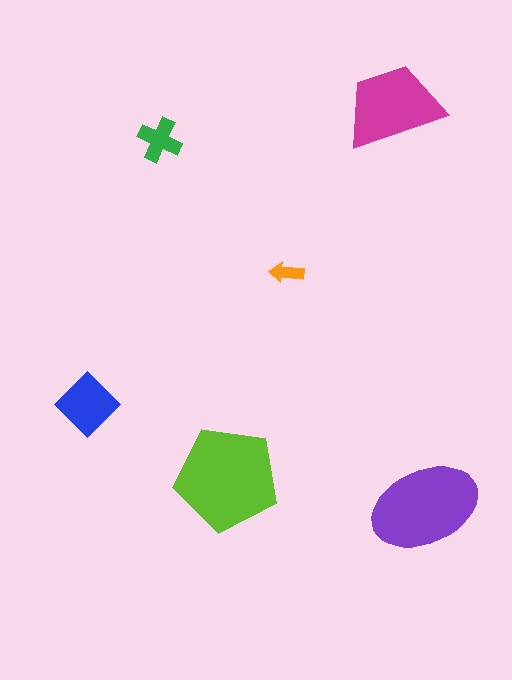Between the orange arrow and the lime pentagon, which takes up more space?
The lime pentagon.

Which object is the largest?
The lime pentagon.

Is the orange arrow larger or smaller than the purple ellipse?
Smaller.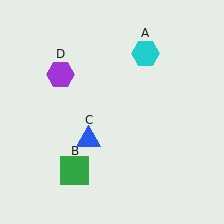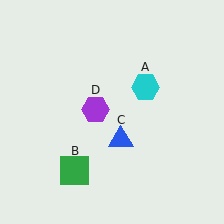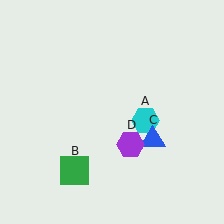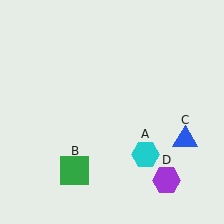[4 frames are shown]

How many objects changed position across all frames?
3 objects changed position: cyan hexagon (object A), blue triangle (object C), purple hexagon (object D).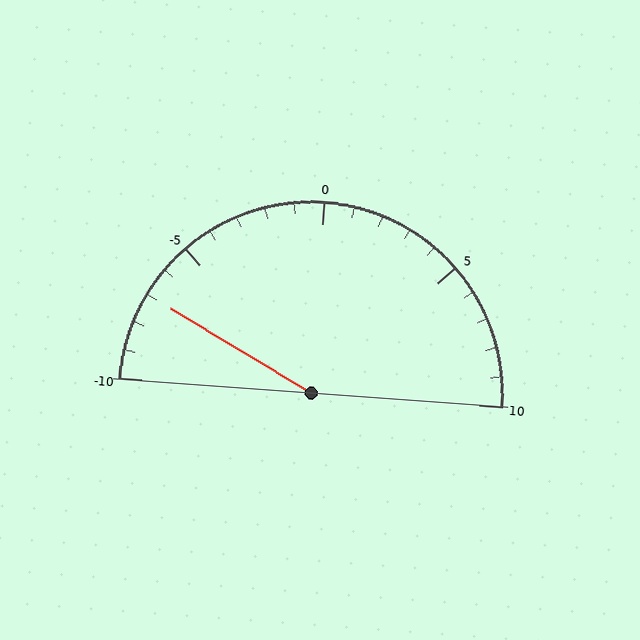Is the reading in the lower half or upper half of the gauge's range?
The reading is in the lower half of the range (-10 to 10).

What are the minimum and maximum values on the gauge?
The gauge ranges from -10 to 10.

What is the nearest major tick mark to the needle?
The nearest major tick mark is -5.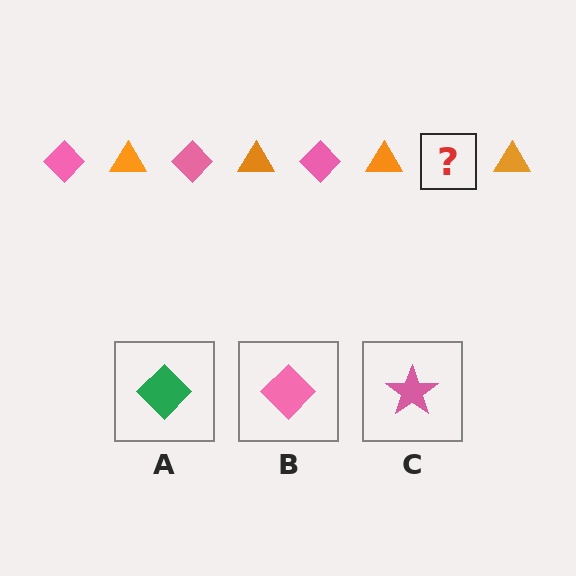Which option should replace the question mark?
Option B.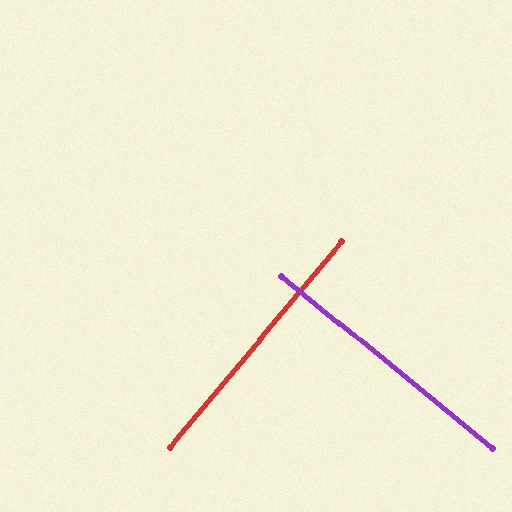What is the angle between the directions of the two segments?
Approximately 89 degrees.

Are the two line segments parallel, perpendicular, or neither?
Perpendicular — they meet at approximately 89°.